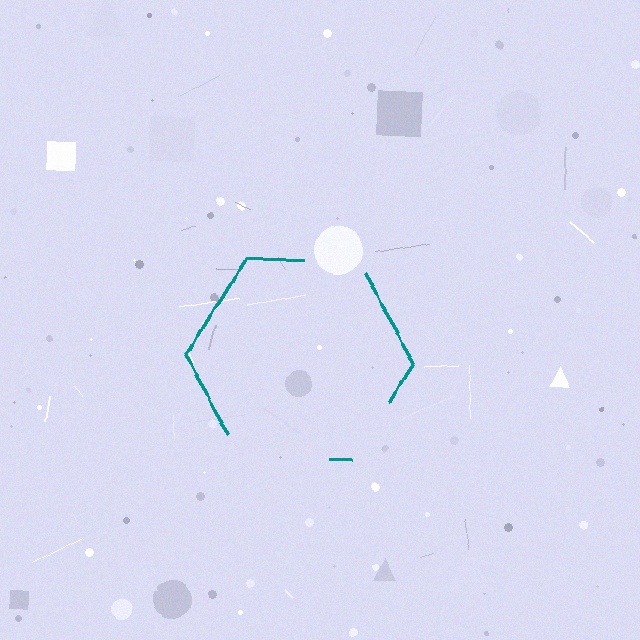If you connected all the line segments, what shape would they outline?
They would outline a hexagon.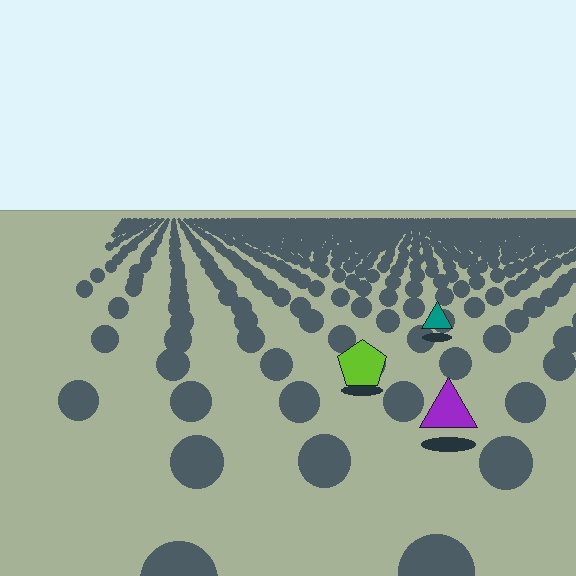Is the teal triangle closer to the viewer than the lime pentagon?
No. The lime pentagon is closer — you can tell from the texture gradient: the ground texture is coarser near it.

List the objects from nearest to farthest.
From nearest to farthest: the purple triangle, the lime pentagon, the teal triangle.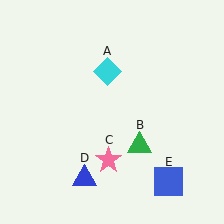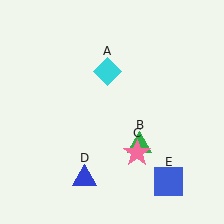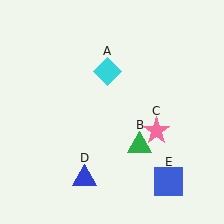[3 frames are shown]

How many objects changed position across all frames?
1 object changed position: pink star (object C).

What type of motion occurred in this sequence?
The pink star (object C) rotated counterclockwise around the center of the scene.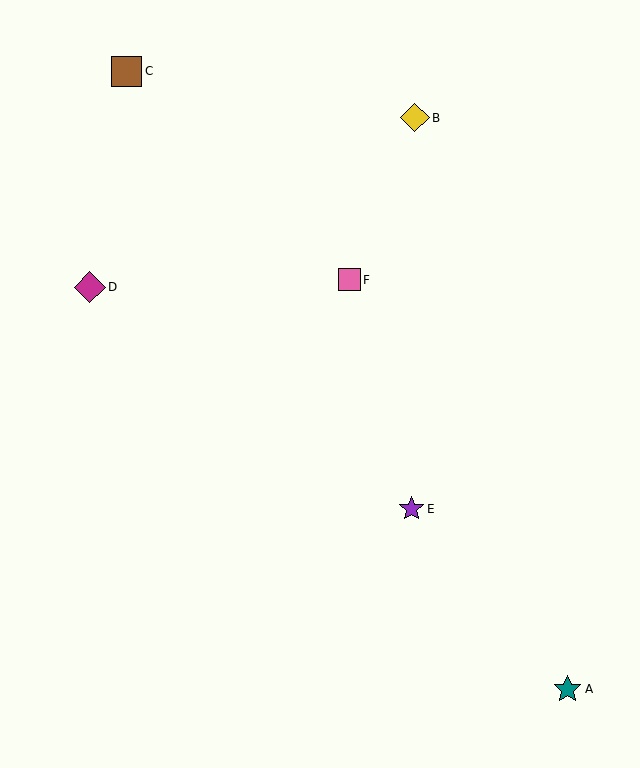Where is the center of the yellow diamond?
The center of the yellow diamond is at (415, 118).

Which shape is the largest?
The magenta diamond (labeled D) is the largest.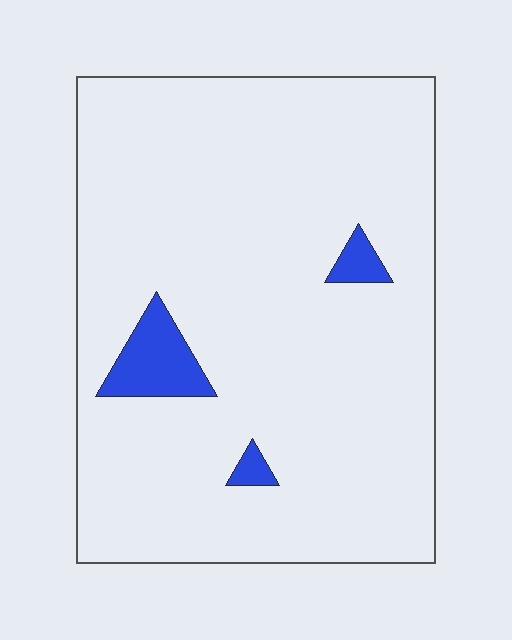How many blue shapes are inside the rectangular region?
3.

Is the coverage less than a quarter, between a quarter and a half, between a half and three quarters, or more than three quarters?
Less than a quarter.